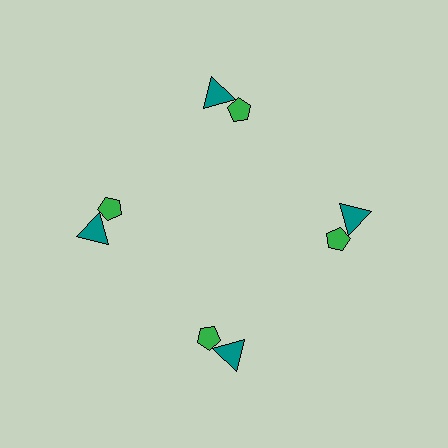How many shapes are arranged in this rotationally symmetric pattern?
There are 8 shapes, arranged in 4 groups of 2.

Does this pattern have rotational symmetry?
Yes, this pattern has 4-fold rotational symmetry. It looks the same after rotating 90 degrees around the center.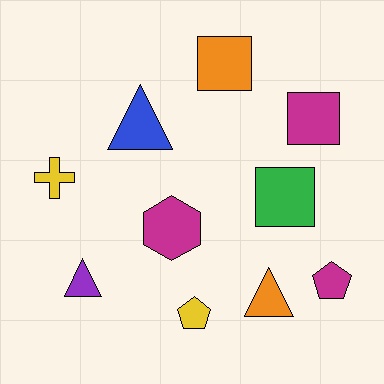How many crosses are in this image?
There is 1 cross.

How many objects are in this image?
There are 10 objects.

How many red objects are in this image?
There are no red objects.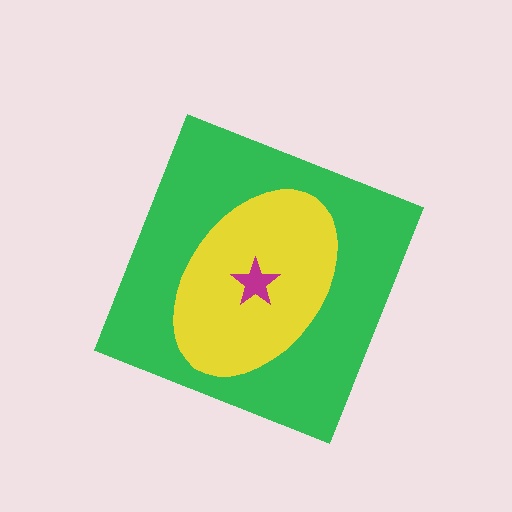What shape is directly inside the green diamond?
The yellow ellipse.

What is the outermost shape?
The green diamond.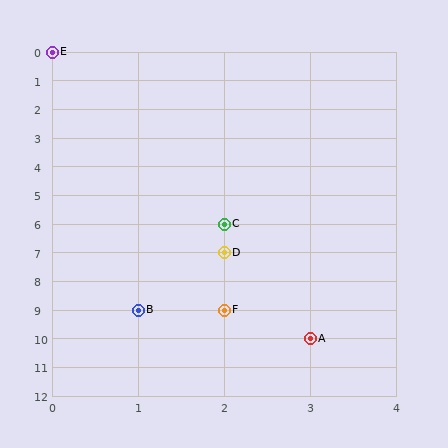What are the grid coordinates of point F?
Point F is at grid coordinates (2, 9).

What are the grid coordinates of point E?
Point E is at grid coordinates (0, 0).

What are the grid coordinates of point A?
Point A is at grid coordinates (3, 10).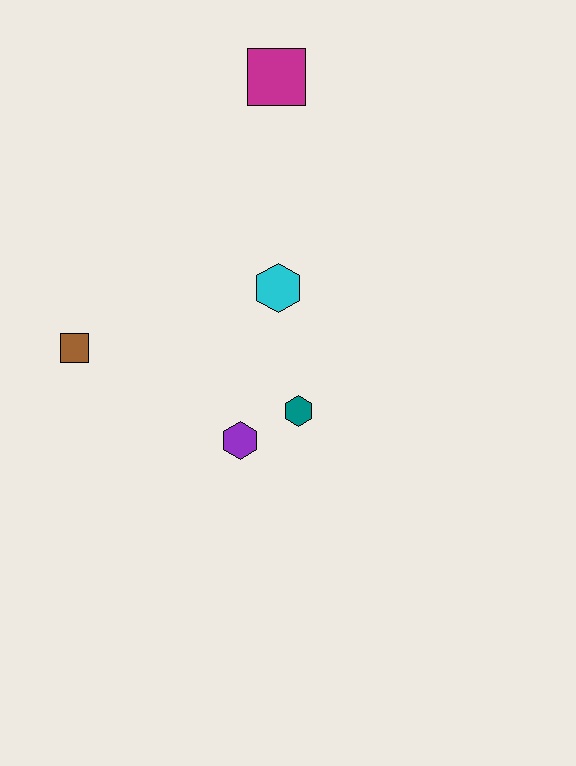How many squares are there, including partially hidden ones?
There are 2 squares.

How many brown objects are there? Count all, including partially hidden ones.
There is 1 brown object.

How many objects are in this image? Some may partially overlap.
There are 5 objects.